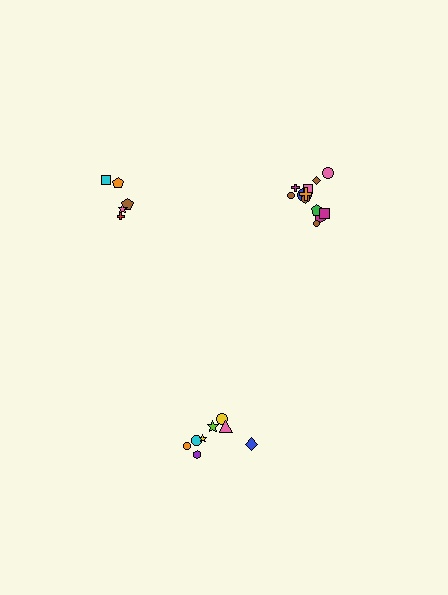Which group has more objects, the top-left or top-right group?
The top-right group.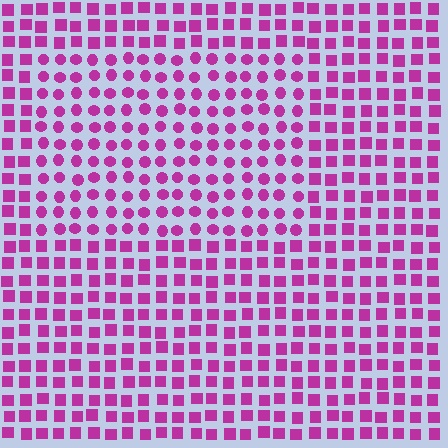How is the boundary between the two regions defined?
The boundary is defined by a change in element shape: circles inside vs. squares outside. All elements share the same color and spacing.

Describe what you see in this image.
The image is filled with small magenta elements arranged in a uniform grid. A rectangle-shaped region contains circles, while the surrounding area contains squares. The boundary is defined purely by the change in element shape.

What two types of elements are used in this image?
The image uses circles inside the rectangle region and squares outside it.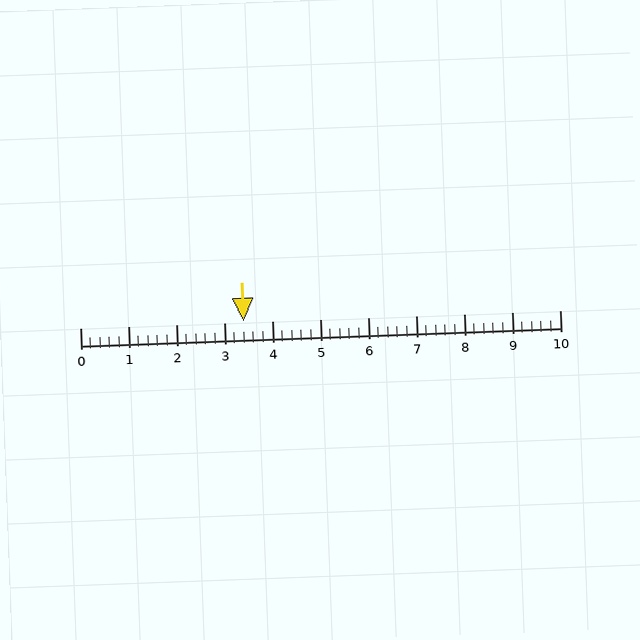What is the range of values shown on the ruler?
The ruler shows values from 0 to 10.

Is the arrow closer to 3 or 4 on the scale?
The arrow is closer to 3.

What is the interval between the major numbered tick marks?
The major tick marks are spaced 1 units apart.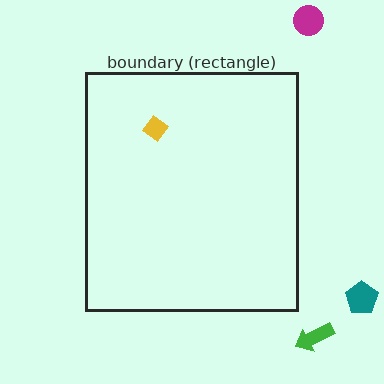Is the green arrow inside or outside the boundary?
Outside.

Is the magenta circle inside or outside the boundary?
Outside.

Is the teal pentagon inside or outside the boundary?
Outside.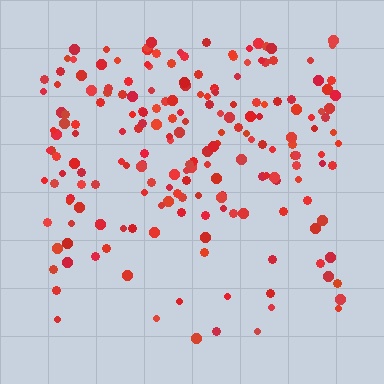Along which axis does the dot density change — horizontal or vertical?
Vertical.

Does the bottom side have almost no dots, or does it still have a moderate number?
Still a moderate number, just noticeably fewer than the top.